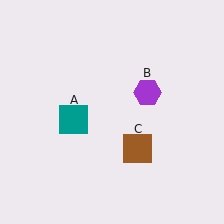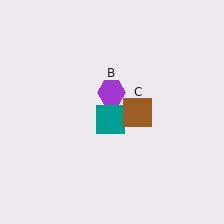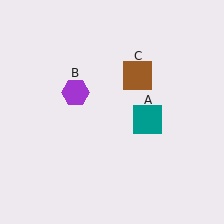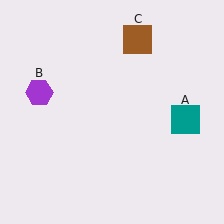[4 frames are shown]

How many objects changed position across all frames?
3 objects changed position: teal square (object A), purple hexagon (object B), brown square (object C).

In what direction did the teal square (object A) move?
The teal square (object A) moved right.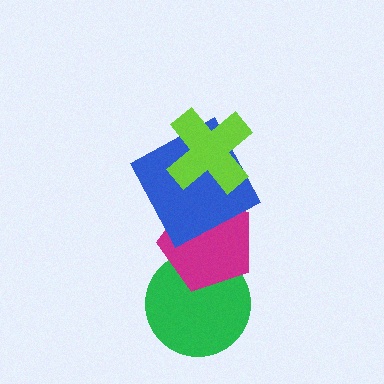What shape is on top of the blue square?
The lime cross is on top of the blue square.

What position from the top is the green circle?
The green circle is 4th from the top.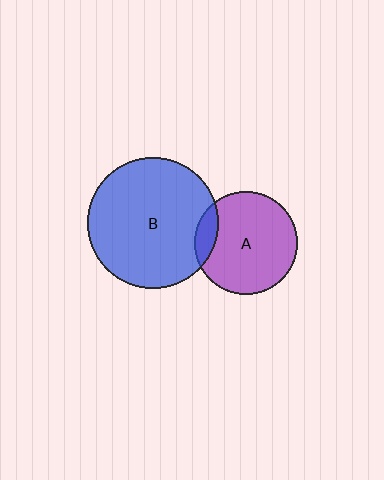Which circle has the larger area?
Circle B (blue).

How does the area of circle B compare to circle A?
Approximately 1.6 times.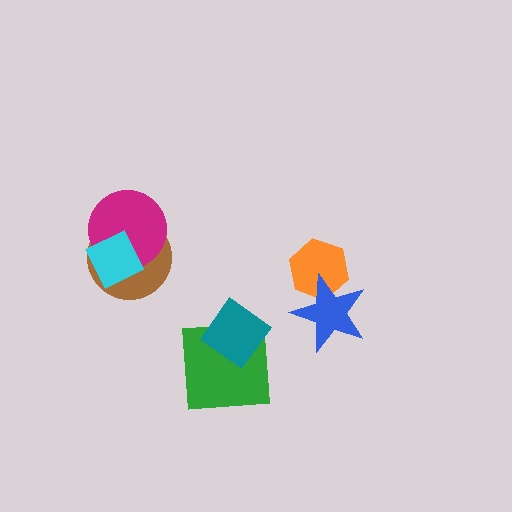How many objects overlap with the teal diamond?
1 object overlaps with the teal diamond.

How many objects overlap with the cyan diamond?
2 objects overlap with the cyan diamond.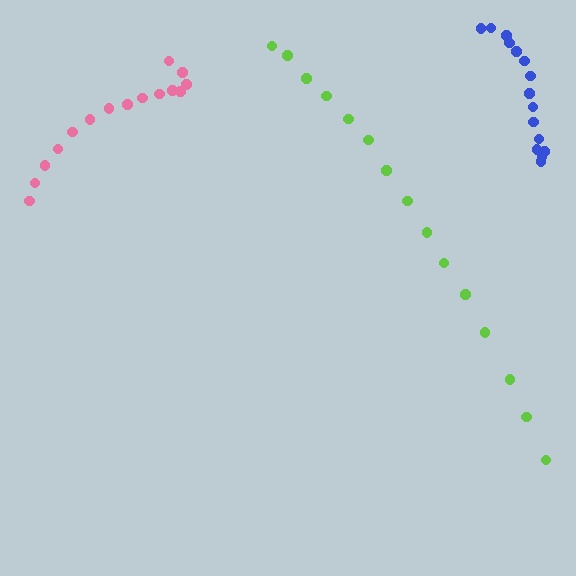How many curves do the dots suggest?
There are 3 distinct paths.